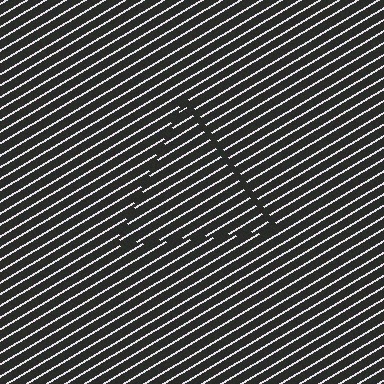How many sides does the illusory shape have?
3 sides — the line-ends trace a triangle.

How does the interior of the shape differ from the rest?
The interior of the shape contains the same grating, shifted by half a period — the contour is defined by the phase discontinuity where line-ends from the inner and outer gratings abut.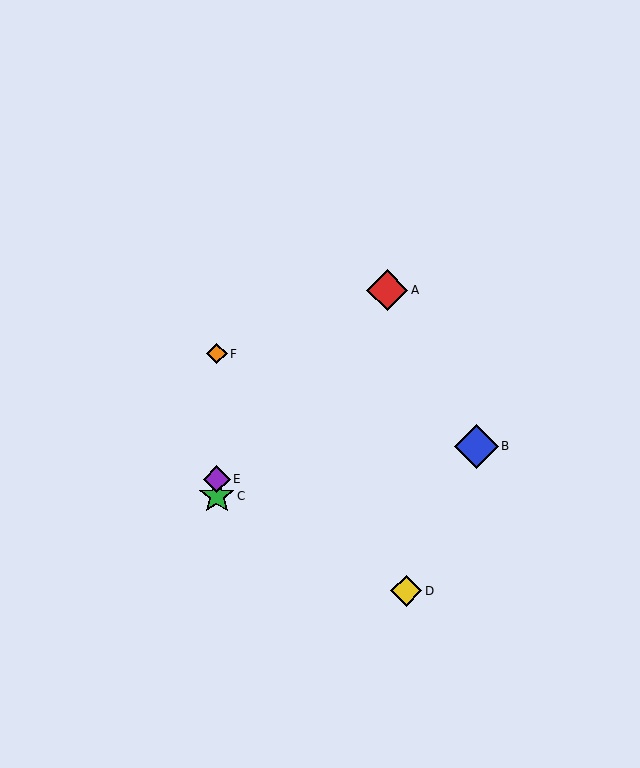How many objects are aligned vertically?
3 objects (C, E, F) are aligned vertically.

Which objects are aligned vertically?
Objects C, E, F are aligned vertically.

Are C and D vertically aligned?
No, C is at x≈217 and D is at x≈406.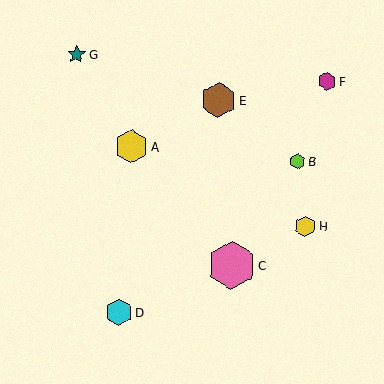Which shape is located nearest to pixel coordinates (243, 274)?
The pink hexagon (labeled C) at (232, 265) is nearest to that location.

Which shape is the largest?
The pink hexagon (labeled C) is the largest.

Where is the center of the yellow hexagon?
The center of the yellow hexagon is at (305, 226).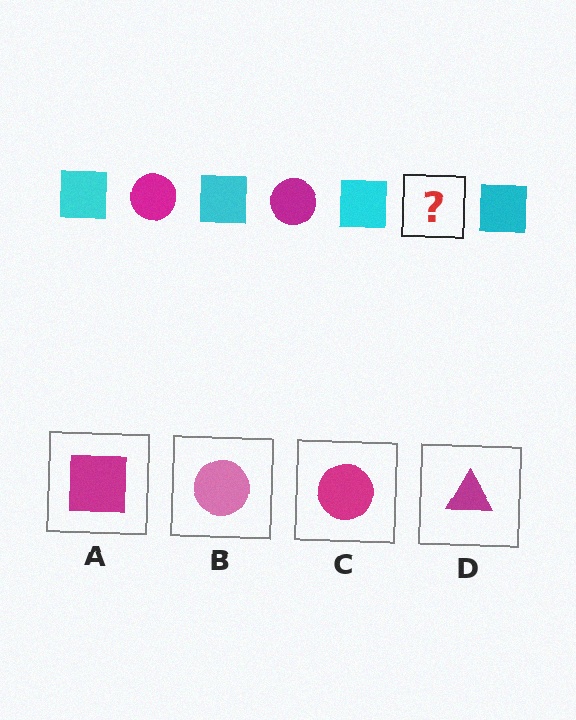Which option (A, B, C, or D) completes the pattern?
C.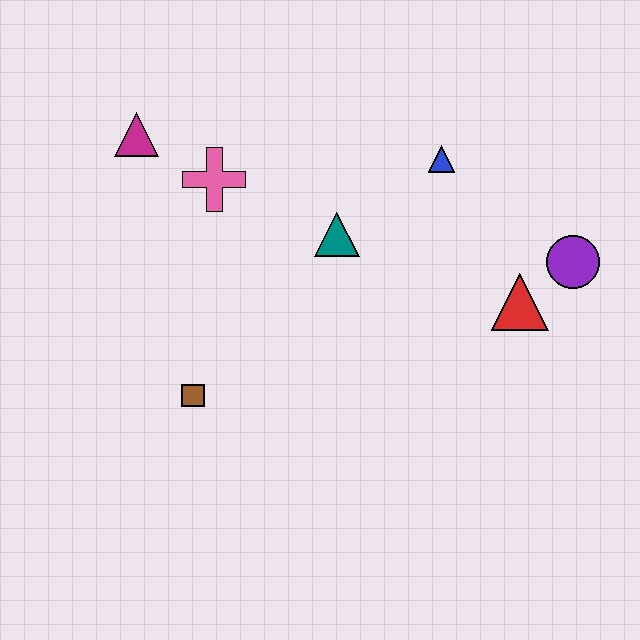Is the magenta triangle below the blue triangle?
No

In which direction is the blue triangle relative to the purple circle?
The blue triangle is to the left of the purple circle.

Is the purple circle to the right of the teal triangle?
Yes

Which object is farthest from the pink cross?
The purple circle is farthest from the pink cross.